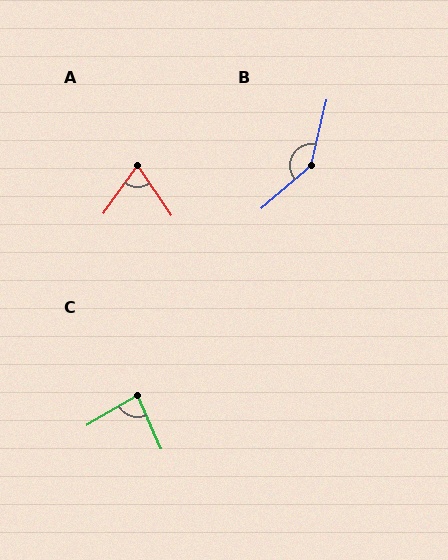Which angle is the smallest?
A, at approximately 69 degrees.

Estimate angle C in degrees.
Approximately 83 degrees.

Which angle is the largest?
B, at approximately 144 degrees.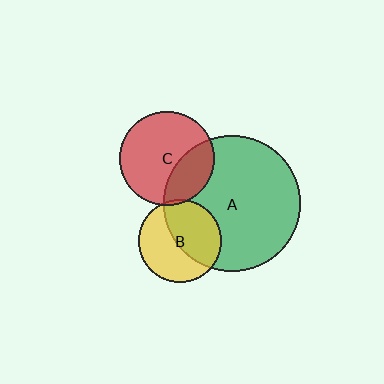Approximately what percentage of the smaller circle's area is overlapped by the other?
Approximately 5%.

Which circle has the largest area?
Circle A (green).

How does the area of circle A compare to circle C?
Approximately 2.1 times.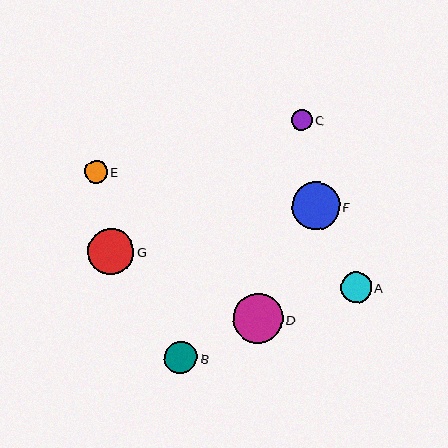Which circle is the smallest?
Circle C is the smallest with a size of approximately 21 pixels.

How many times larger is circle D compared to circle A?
Circle D is approximately 1.6 times the size of circle A.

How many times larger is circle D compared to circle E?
Circle D is approximately 2.2 times the size of circle E.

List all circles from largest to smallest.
From largest to smallest: D, F, G, B, A, E, C.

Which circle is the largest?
Circle D is the largest with a size of approximately 50 pixels.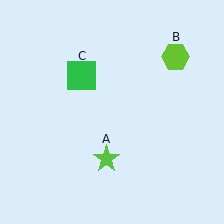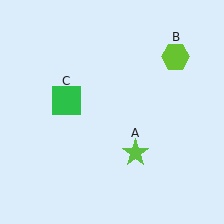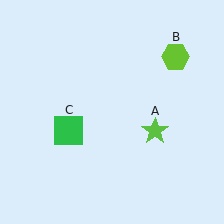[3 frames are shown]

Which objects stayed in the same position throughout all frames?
Lime hexagon (object B) remained stationary.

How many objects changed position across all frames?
2 objects changed position: lime star (object A), green square (object C).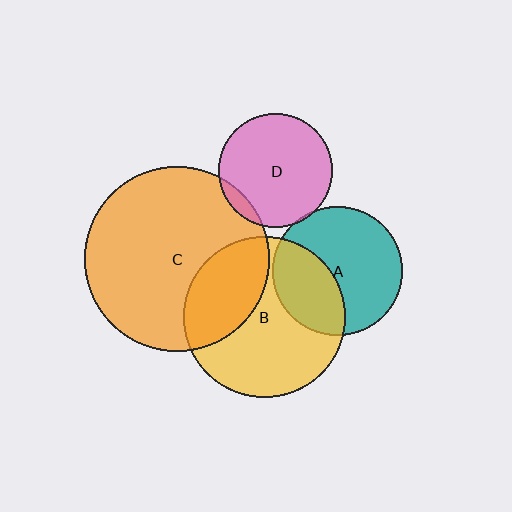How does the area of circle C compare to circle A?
Approximately 2.0 times.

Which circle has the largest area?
Circle C (orange).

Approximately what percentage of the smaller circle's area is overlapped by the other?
Approximately 10%.